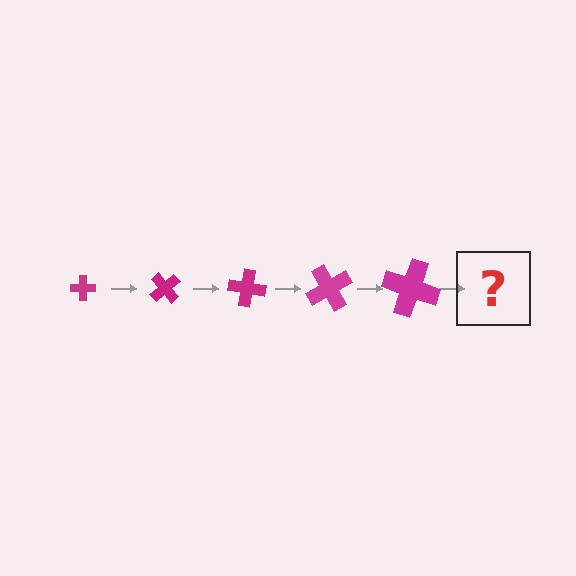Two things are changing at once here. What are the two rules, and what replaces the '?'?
The two rules are that the cross grows larger each step and it rotates 50 degrees each step. The '?' should be a cross, larger than the previous one and rotated 250 degrees from the start.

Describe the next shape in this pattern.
It should be a cross, larger than the previous one and rotated 250 degrees from the start.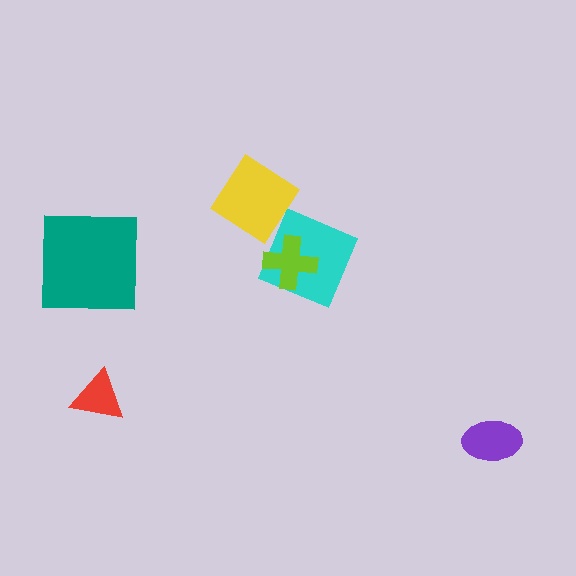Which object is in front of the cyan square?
The lime cross is in front of the cyan square.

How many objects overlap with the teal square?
0 objects overlap with the teal square.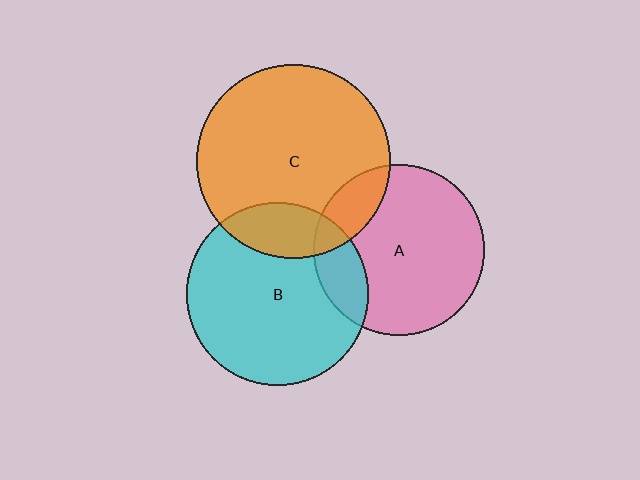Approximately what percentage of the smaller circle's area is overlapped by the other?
Approximately 15%.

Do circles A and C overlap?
Yes.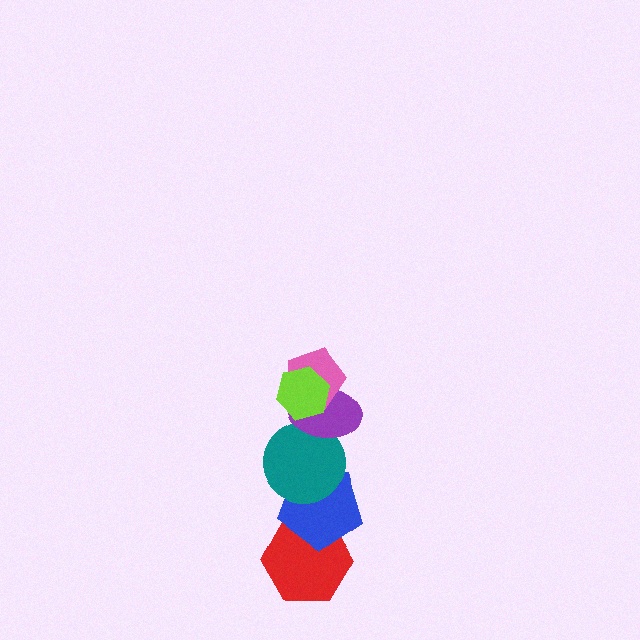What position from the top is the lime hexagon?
The lime hexagon is 1st from the top.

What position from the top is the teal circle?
The teal circle is 4th from the top.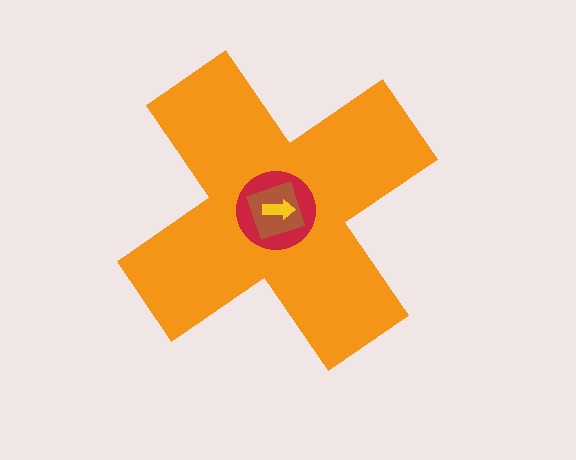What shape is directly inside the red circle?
The brown diamond.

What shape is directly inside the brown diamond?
The yellow arrow.